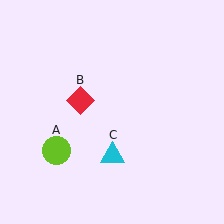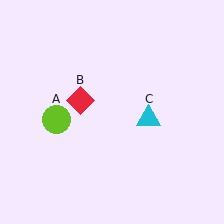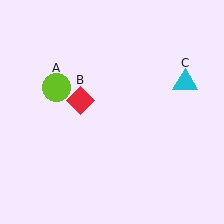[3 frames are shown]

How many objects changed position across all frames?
2 objects changed position: lime circle (object A), cyan triangle (object C).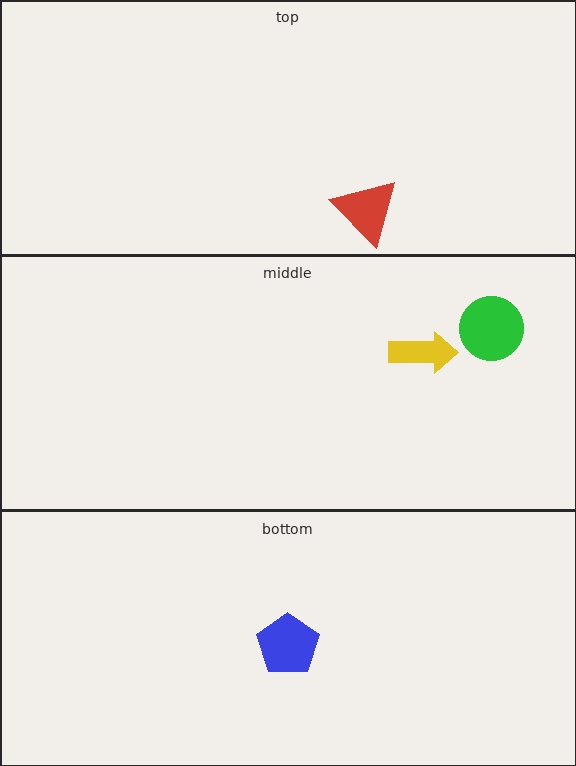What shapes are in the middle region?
The green circle, the yellow arrow.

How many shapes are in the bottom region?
1.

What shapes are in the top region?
The red triangle.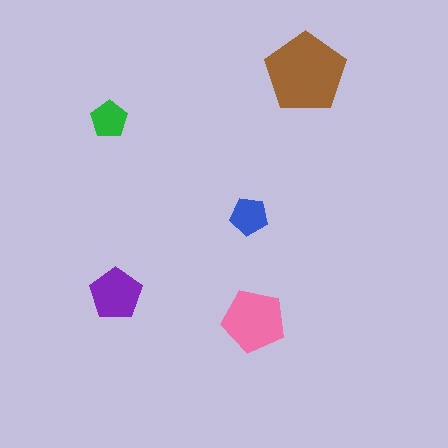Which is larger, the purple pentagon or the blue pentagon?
The purple one.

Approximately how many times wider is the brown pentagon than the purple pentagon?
About 1.5 times wider.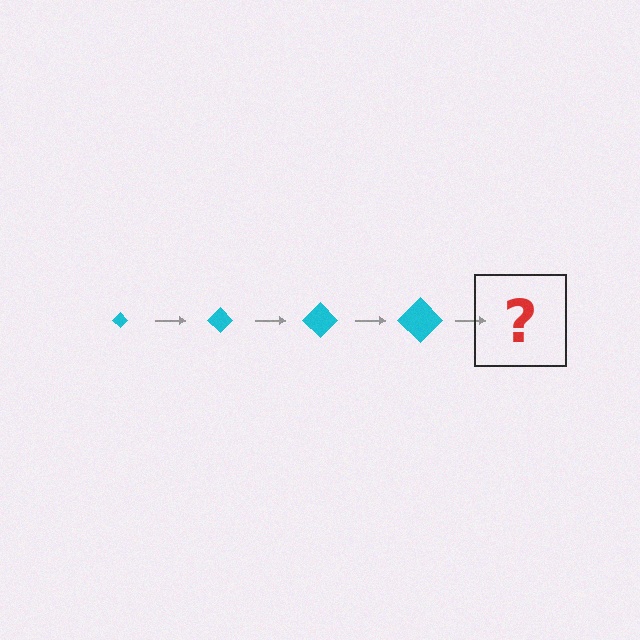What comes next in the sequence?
The next element should be a cyan diamond, larger than the previous one.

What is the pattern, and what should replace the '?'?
The pattern is that the diamond gets progressively larger each step. The '?' should be a cyan diamond, larger than the previous one.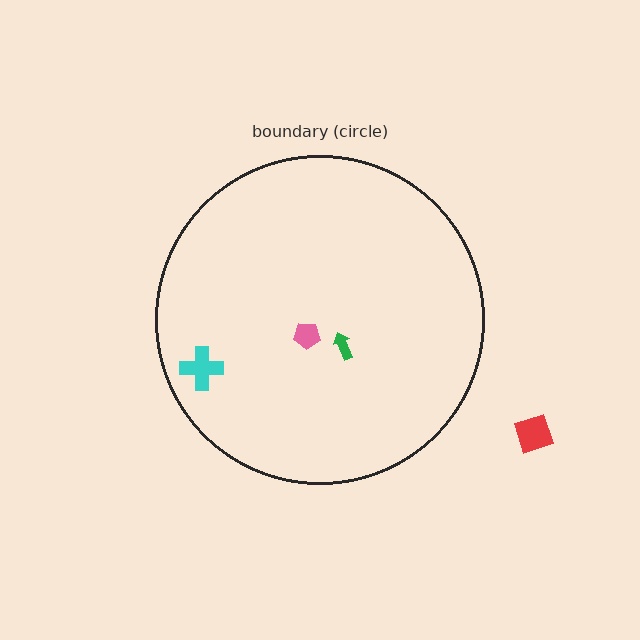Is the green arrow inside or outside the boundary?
Inside.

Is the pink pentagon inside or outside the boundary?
Inside.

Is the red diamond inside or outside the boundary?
Outside.